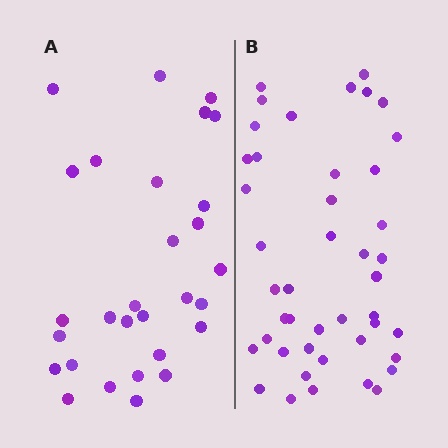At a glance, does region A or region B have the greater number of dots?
Region B (the right region) has more dots.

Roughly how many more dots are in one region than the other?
Region B has approximately 15 more dots than region A.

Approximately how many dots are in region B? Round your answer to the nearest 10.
About 40 dots. (The exact count is 44, which rounds to 40.)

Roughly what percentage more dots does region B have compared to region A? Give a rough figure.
About 50% more.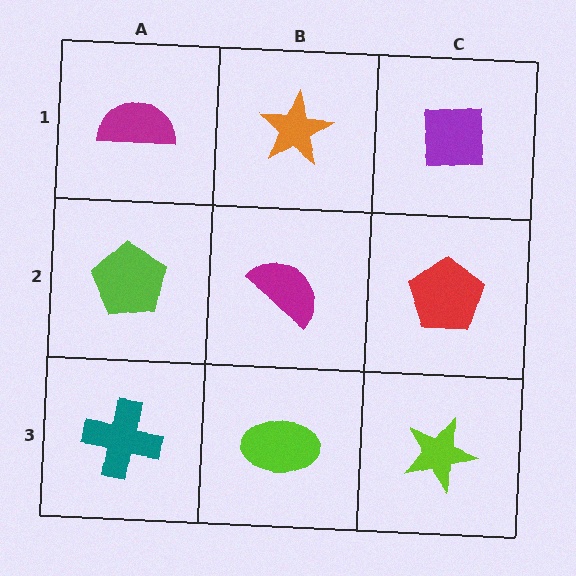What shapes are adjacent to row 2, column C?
A purple square (row 1, column C), a lime star (row 3, column C), a magenta semicircle (row 2, column B).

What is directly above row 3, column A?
A lime pentagon.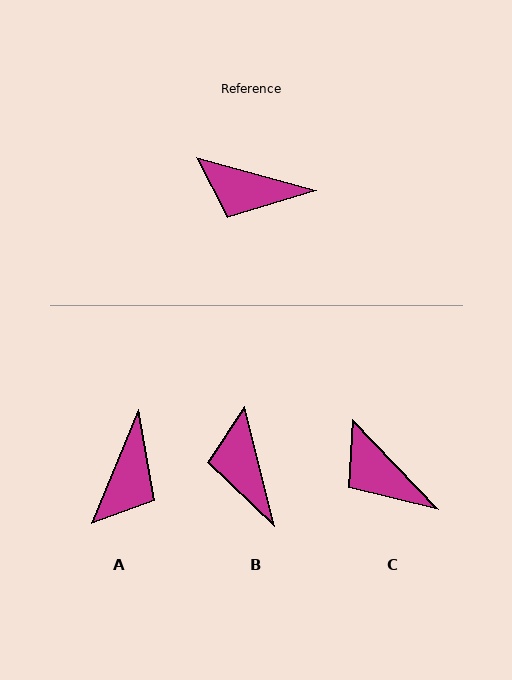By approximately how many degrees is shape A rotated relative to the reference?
Approximately 83 degrees counter-clockwise.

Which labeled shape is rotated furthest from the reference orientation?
A, about 83 degrees away.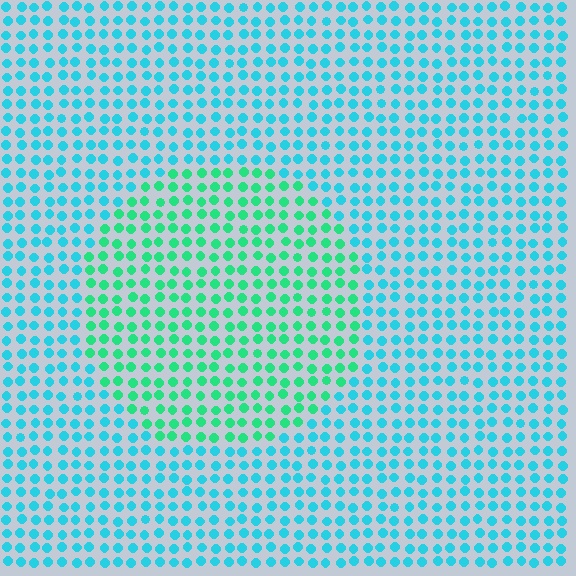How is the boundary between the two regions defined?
The boundary is defined purely by a slight shift in hue (about 37 degrees). Spacing, size, and orientation are identical on both sides.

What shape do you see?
I see a circle.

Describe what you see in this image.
The image is filled with small cyan elements in a uniform arrangement. A circle-shaped region is visible where the elements are tinted to a slightly different hue, forming a subtle color boundary.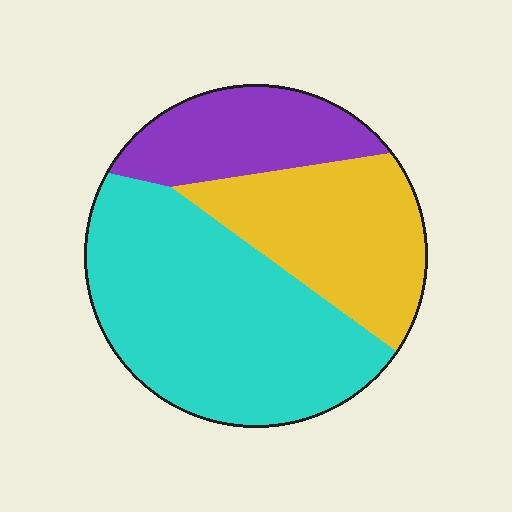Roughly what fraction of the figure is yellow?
Yellow covers roughly 30% of the figure.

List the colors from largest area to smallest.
From largest to smallest: cyan, yellow, purple.